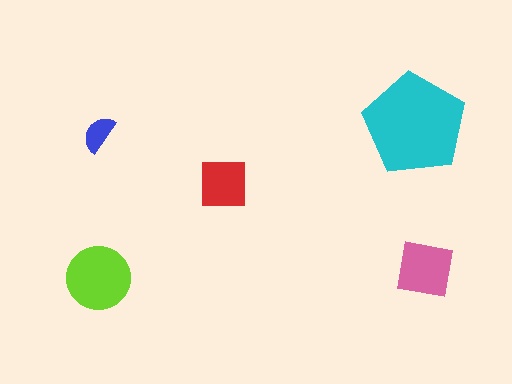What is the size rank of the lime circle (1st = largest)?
2nd.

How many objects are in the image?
There are 5 objects in the image.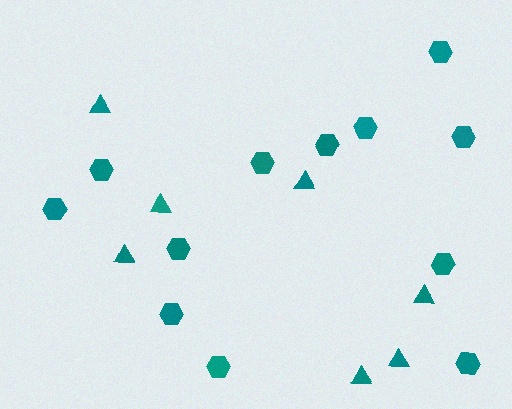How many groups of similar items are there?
There are 2 groups: one group of triangles (7) and one group of hexagons (12).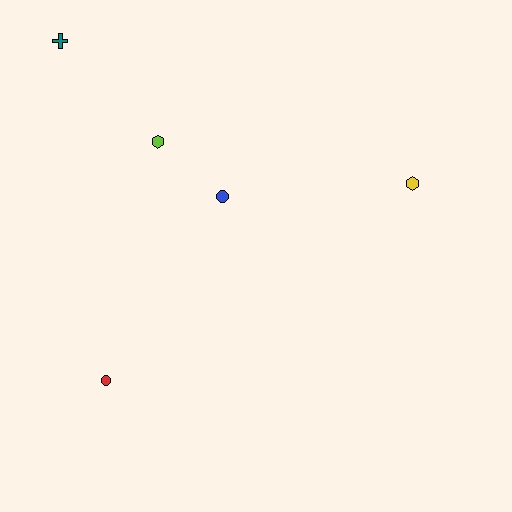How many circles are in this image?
There are 2 circles.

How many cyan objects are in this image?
There are no cyan objects.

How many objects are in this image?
There are 5 objects.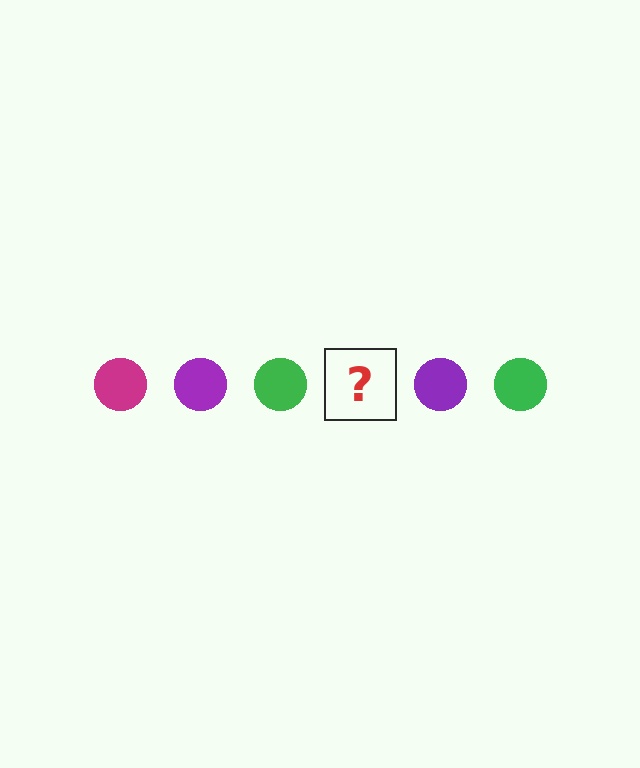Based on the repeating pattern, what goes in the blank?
The blank should be a magenta circle.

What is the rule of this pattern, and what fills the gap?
The rule is that the pattern cycles through magenta, purple, green circles. The gap should be filled with a magenta circle.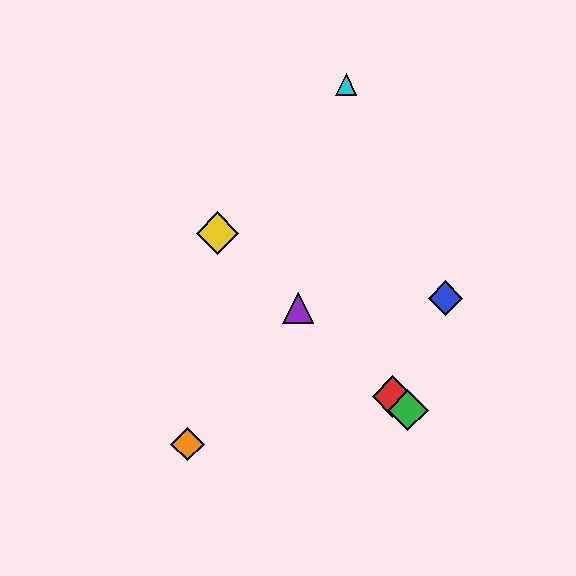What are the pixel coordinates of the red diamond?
The red diamond is at (393, 397).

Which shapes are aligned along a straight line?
The red diamond, the green diamond, the yellow diamond, the purple triangle are aligned along a straight line.